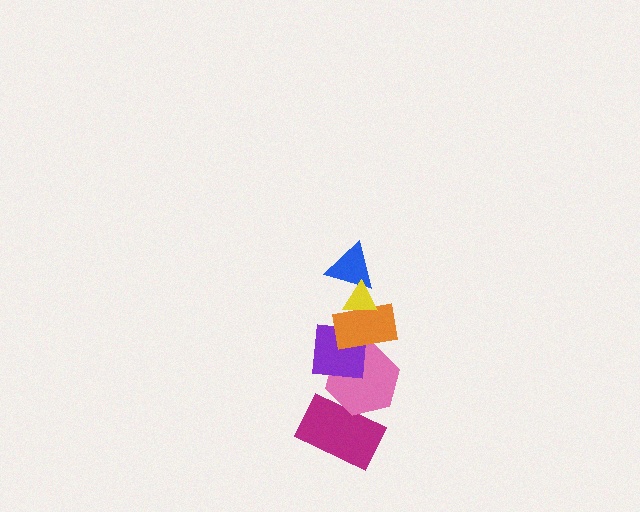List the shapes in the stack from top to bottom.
From top to bottom: the yellow triangle, the blue triangle, the orange rectangle, the purple square, the pink hexagon, the magenta rectangle.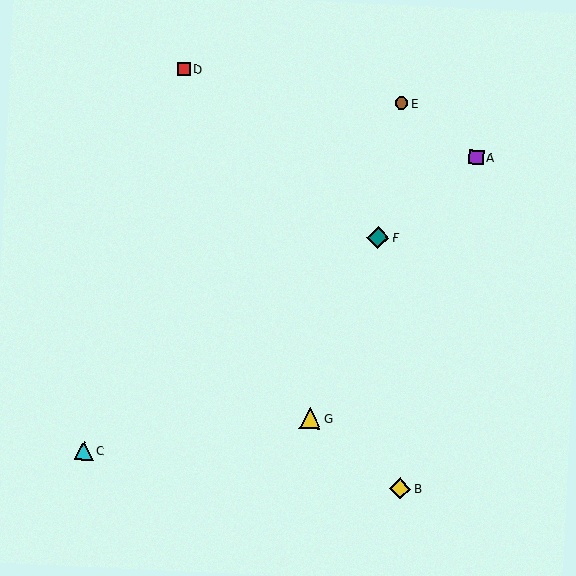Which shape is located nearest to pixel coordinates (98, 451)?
The cyan triangle (labeled C) at (84, 451) is nearest to that location.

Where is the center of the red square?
The center of the red square is at (184, 69).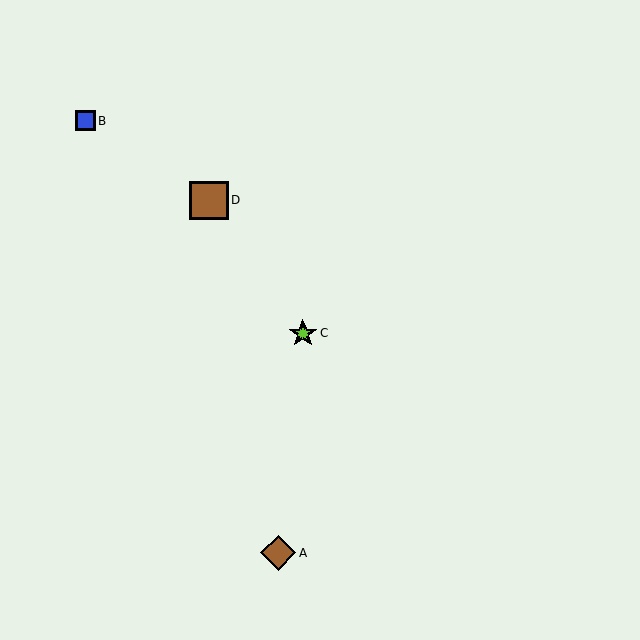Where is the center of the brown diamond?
The center of the brown diamond is at (278, 553).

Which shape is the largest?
The brown square (labeled D) is the largest.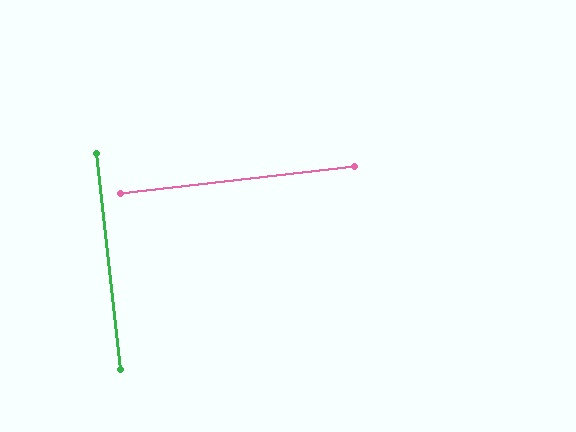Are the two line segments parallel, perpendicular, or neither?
Perpendicular — they meet at approximately 90°.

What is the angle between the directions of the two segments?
Approximately 90 degrees.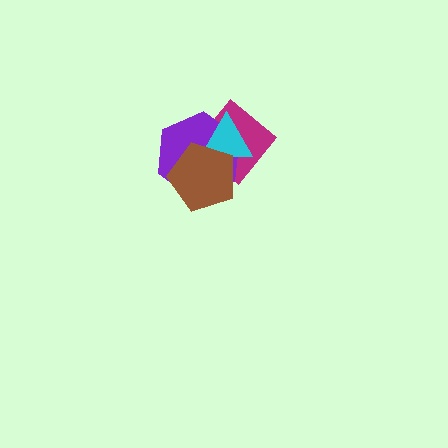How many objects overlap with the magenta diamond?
3 objects overlap with the magenta diamond.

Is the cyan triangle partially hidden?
Yes, it is partially covered by another shape.